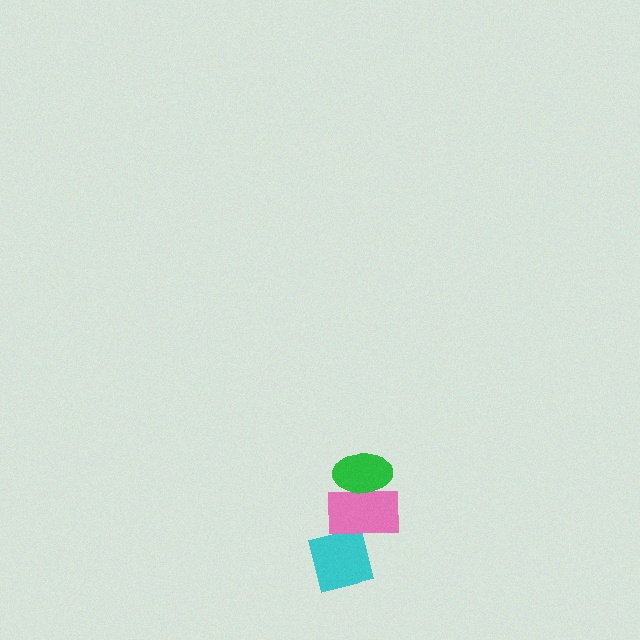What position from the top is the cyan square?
The cyan square is 3rd from the top.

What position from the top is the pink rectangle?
The pink rectangle is 2nd from the top.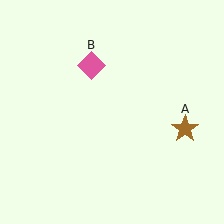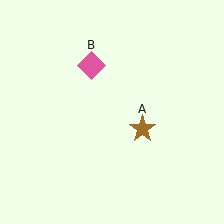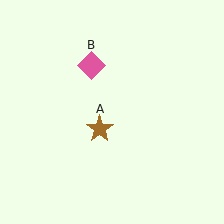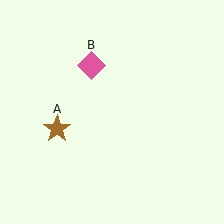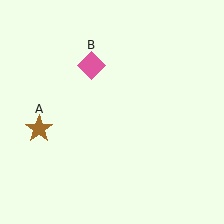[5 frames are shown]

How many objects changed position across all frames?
1 object changed position: brown star (object A).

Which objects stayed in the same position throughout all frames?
Pink diamond (object B) remained stationary.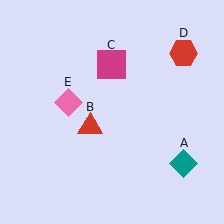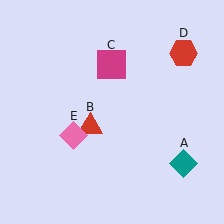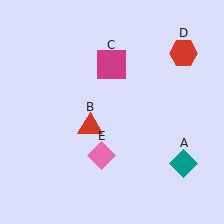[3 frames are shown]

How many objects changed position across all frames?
1 object changed position: pink diamond (object E).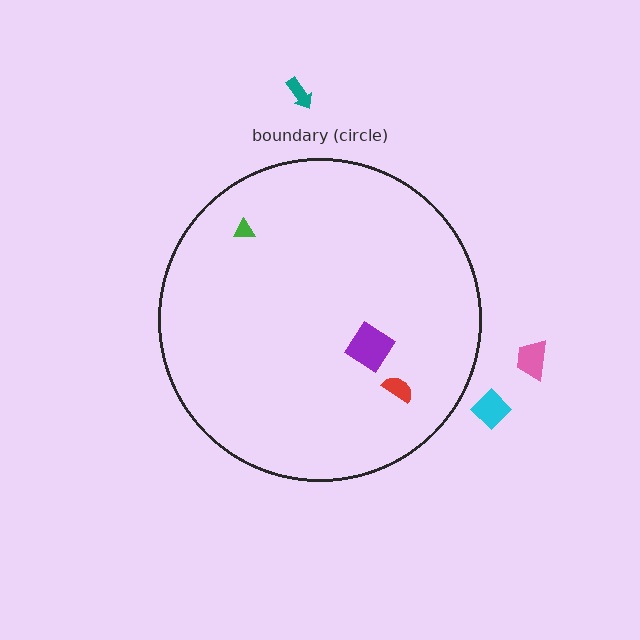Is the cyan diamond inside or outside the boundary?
Outside.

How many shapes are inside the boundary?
3 inside, 3 outside.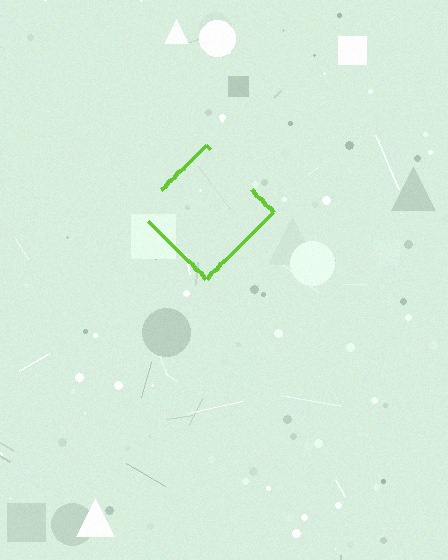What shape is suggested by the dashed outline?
The dashed outline suggests a diamond.